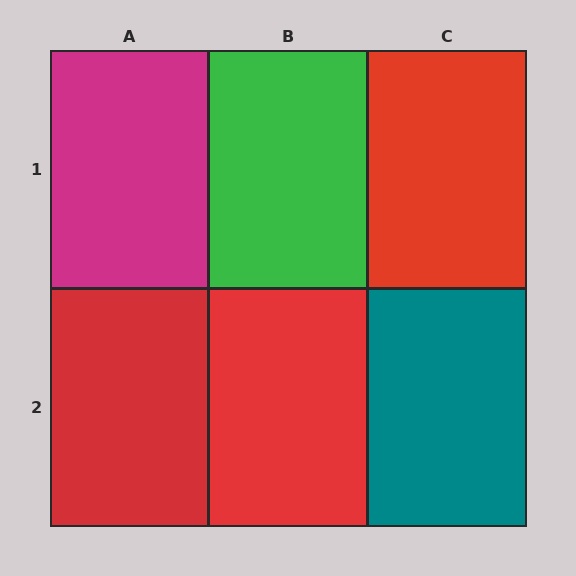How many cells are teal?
1 cell is teal.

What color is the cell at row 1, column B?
Green.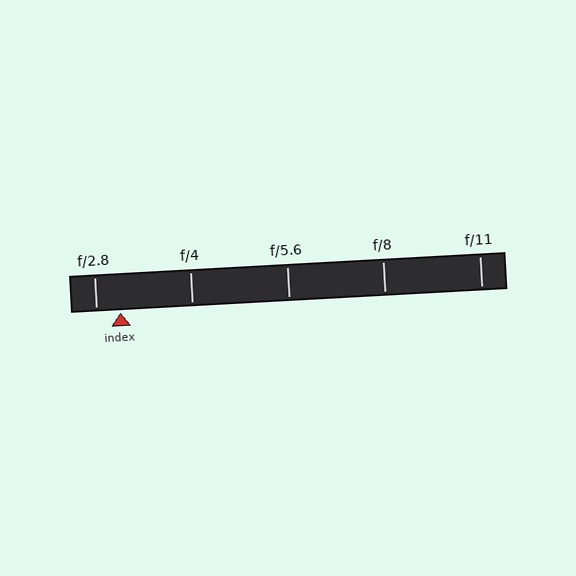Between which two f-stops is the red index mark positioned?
The index mark is between f/2.8 and f/4.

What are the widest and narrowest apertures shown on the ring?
The widest aperture shown is f/2.8 and the narrowest is f/11.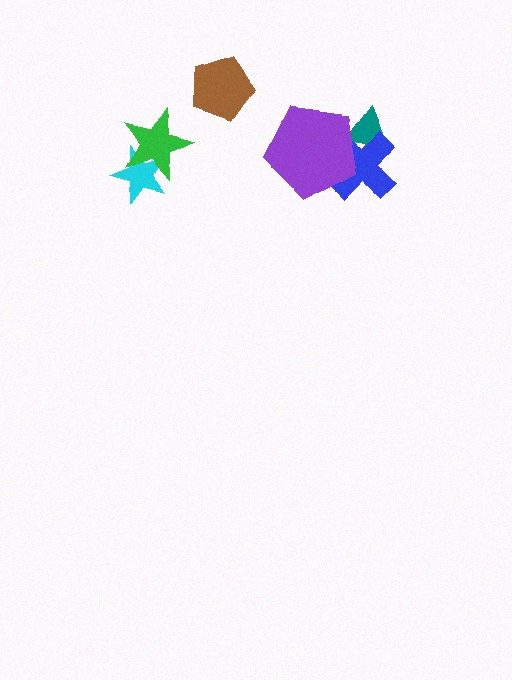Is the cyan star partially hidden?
Yes, it is partially covered by another shape.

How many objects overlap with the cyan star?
1 object overlaps with the cyan star.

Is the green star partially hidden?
No, no other shape covers it.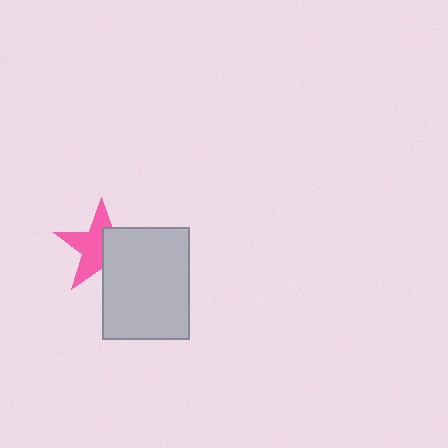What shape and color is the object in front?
The object in front is a light gray rectangle.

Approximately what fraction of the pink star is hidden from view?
Roughly 45% of the pink star is hidden behind the light gray rectangle.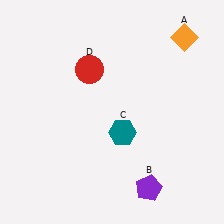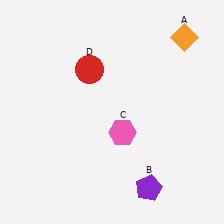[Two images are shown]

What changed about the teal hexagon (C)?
In Image 1, C is teal. In Image 2, it changed to pink.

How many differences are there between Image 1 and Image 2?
There is 1 difference between the two images.